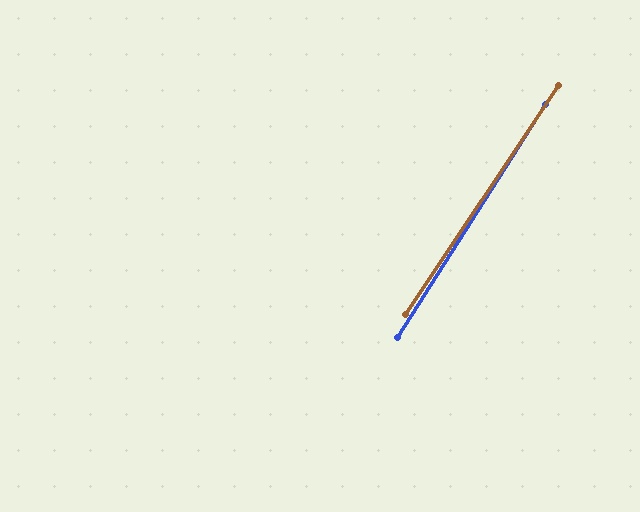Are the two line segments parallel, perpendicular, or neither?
Parallel — their directions differ by only 1.4°.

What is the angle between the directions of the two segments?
Approximately 1 degree.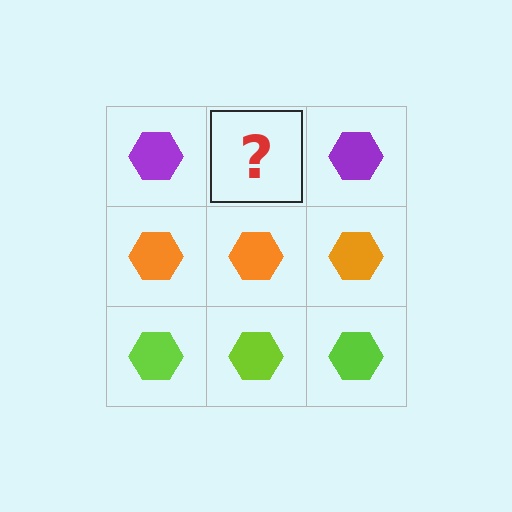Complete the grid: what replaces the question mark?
The question mark should be replaced with a purple hexagon.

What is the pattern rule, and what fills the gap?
The rule is that each row has a consistent color. The gap should be filled with a purple hexagon.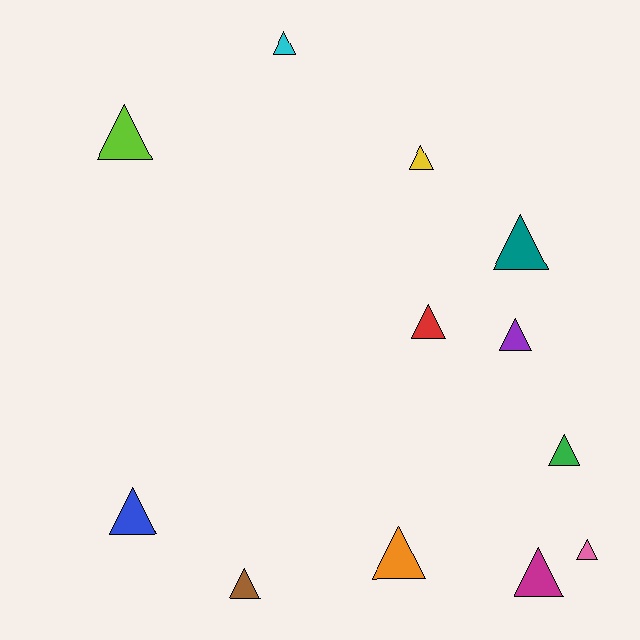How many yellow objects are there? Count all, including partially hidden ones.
There is 1 yellow object.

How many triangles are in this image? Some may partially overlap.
There are 12 triangles.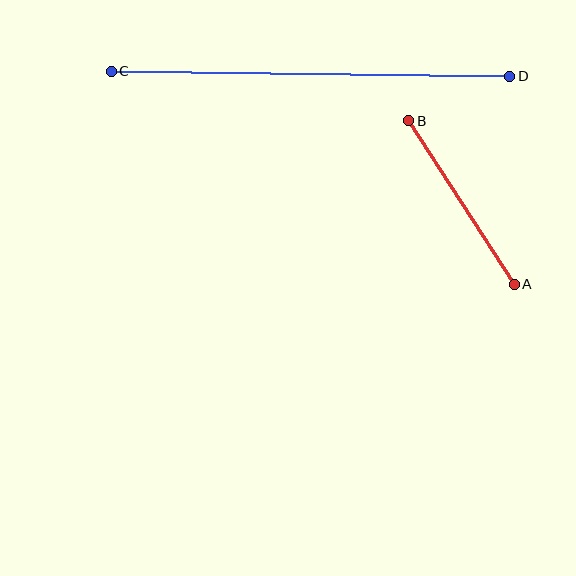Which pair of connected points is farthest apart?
Points C and D are farthest apart.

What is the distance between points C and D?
The distance is approximately 399 pixels.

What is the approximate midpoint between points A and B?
The midpoint is at approximately (461, 202) pixels.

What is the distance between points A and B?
The distance is approximately 195 pixels.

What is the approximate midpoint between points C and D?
The midpoint is at approximately (310, 74) pixels.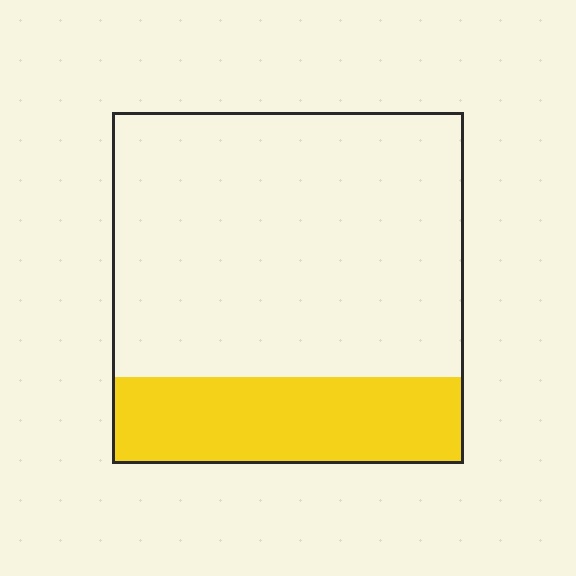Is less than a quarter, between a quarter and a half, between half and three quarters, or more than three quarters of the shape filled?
Less than a quarter.